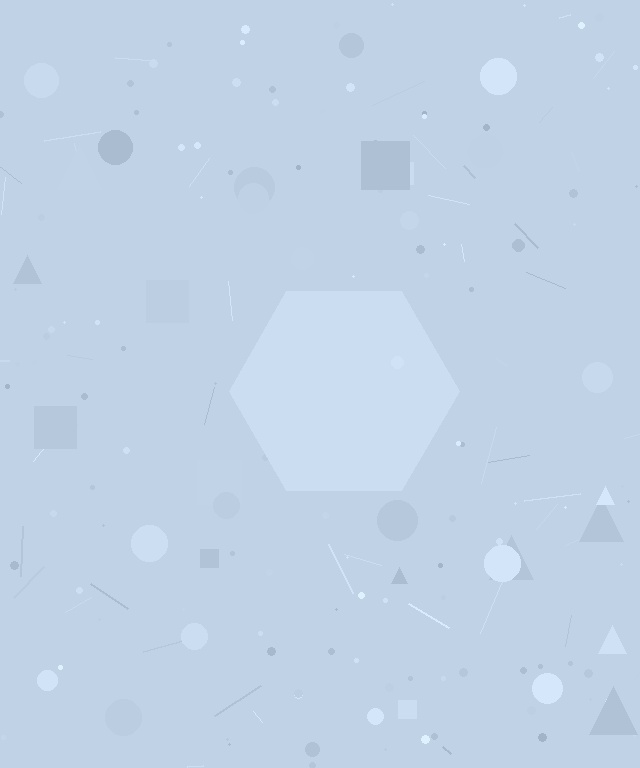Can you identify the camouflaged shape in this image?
The camouflaged shape is a hexagon.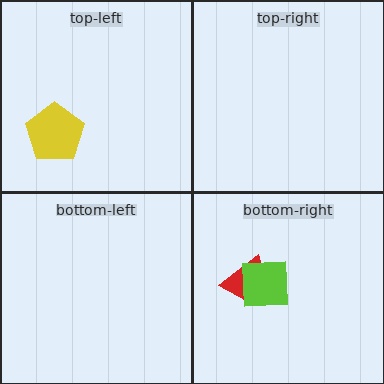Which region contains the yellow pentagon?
The top-left region.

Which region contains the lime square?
The bottom-right region.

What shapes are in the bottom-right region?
The red trapezoid, the lime square.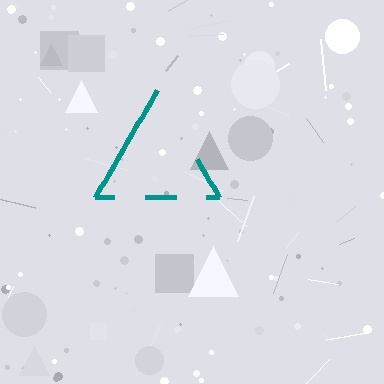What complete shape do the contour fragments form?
The contour fragments form a triangle.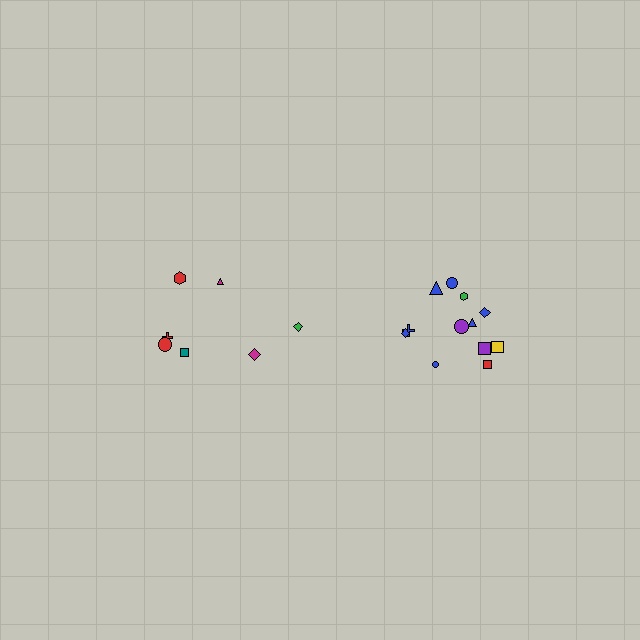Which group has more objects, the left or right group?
The right group.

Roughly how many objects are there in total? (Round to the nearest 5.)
Roughly 20 objects in total.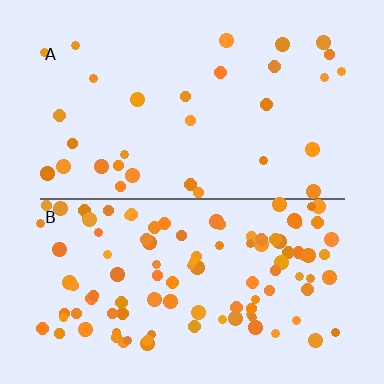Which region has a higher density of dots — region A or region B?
B (the bottom).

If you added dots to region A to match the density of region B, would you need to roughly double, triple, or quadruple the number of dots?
Approximately triple.